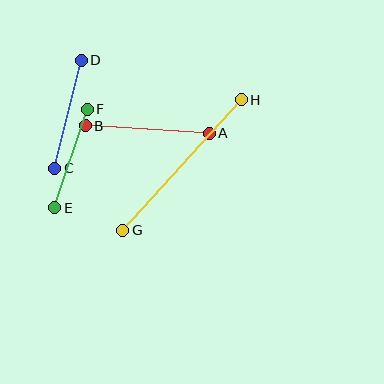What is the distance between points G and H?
The distance is approximately 176 pixels.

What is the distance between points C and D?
The distance is approximately 111 pixels.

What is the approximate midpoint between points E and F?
The midpoint is at approximately (71, 158) pixels.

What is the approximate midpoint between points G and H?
The midpoint is at approximately (182, 165) pixels.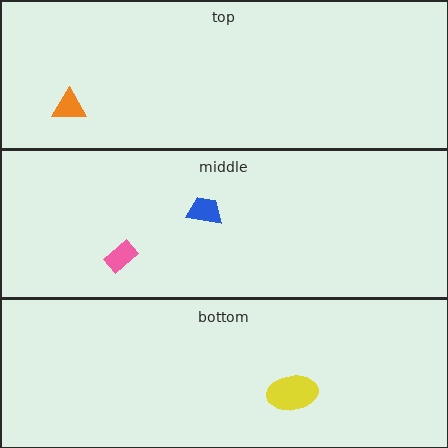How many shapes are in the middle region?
2.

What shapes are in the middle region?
The pink rectangle, the blue trapezoid.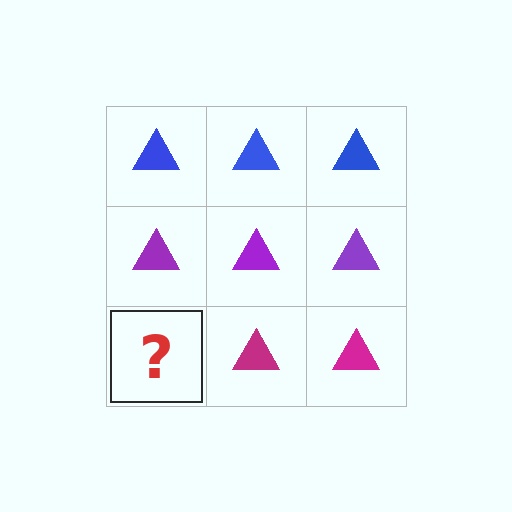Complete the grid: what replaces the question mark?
The question mark should be replaced with a magenta triangle.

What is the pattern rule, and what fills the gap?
The rule is that each row has a consistent color. The gap should be filled with a magenta triangle.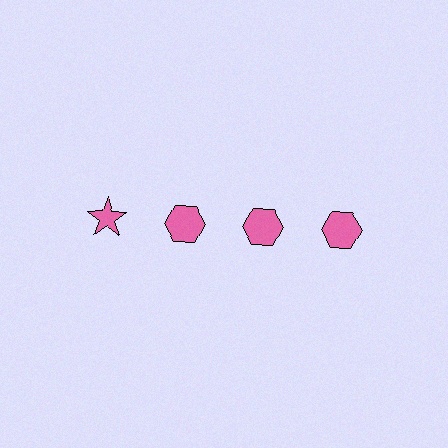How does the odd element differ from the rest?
It has a different shape: star instead of hexagon.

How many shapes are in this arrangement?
There are 4 shapes arranged in a grid pattern.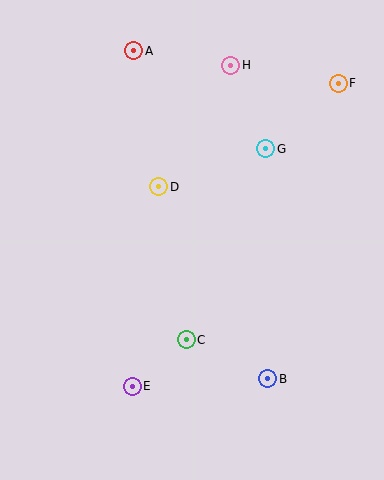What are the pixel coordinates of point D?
Point D is at (159, 187).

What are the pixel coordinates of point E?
Point E is at (132, 386).